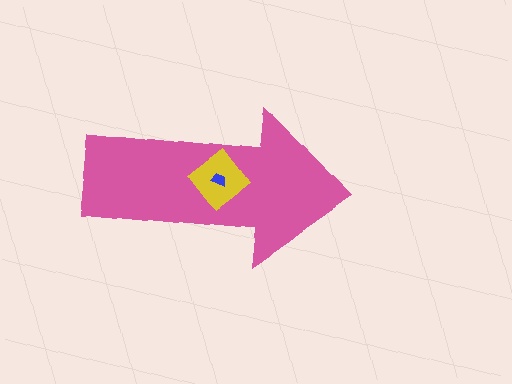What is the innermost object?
The blue trapezoid.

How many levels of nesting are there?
3.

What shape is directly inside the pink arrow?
The yellow diamond.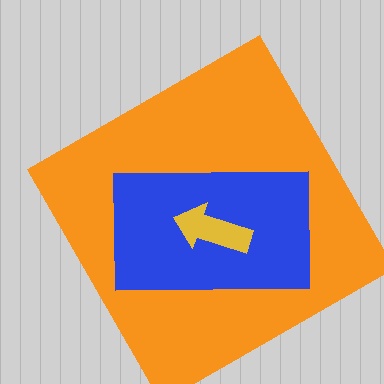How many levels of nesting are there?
3.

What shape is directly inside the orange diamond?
The blue rectangle.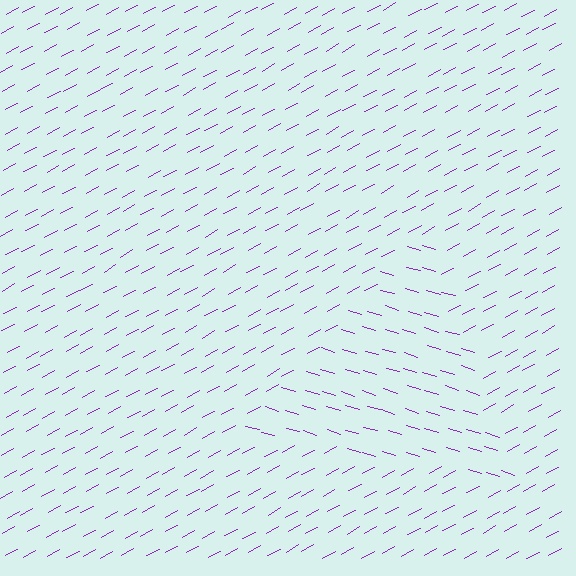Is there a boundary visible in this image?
Yes, there is a texture boundary formed by a change in line orientation.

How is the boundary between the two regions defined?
The boundary is defined purely by a change in line orientation (approximately 45 degrees difference). All lines are the same color and thickness.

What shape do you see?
I see a triangle.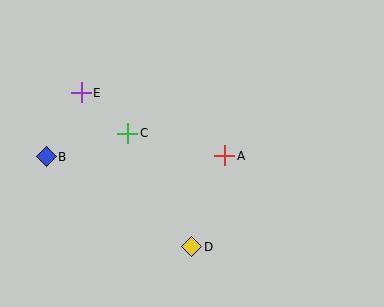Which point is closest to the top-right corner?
Point A is closest to the top-right corner.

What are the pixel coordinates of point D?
Point D is at (192, 247).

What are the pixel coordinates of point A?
Point A is at (225, 156).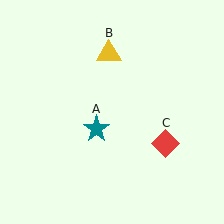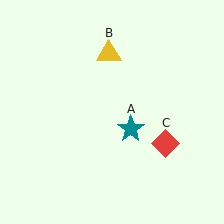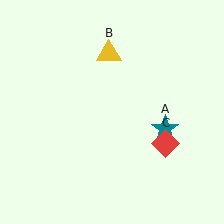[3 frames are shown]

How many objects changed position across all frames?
1 object changed position: teal star (object A).